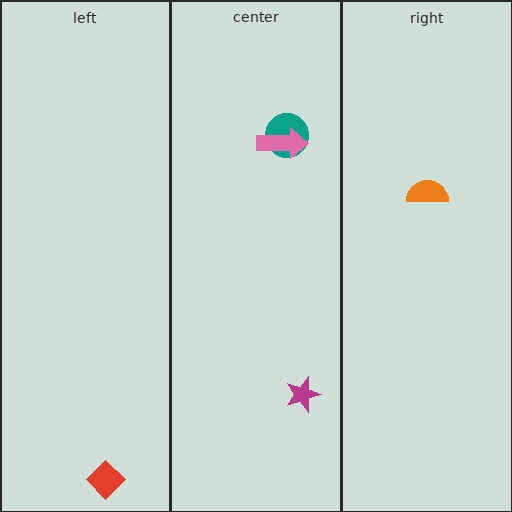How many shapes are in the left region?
1.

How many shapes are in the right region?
1.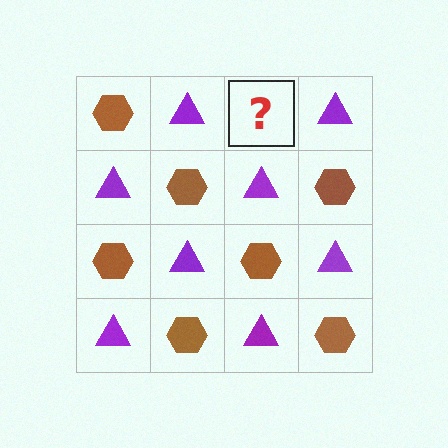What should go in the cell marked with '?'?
The missing cell should contain a brown hexagon.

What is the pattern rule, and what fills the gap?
The rule is that it alternates brown hexagon and purple triangle in a checkerboard pattern. The gap should be filled with a brown hexagon.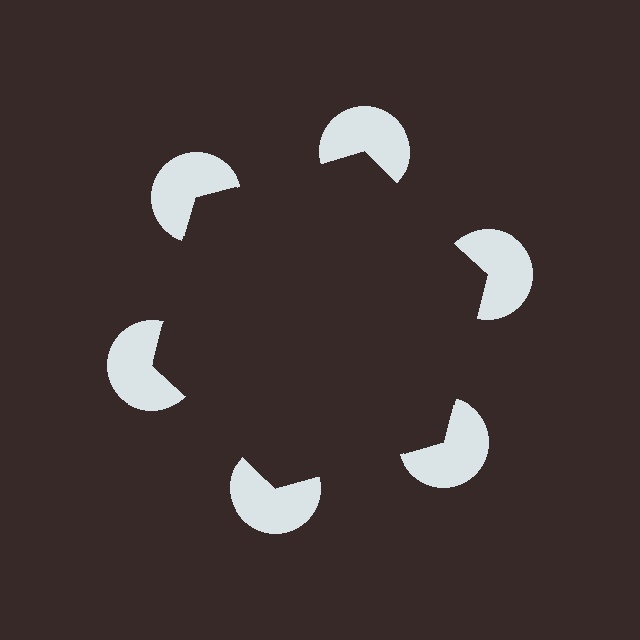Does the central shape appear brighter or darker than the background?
It typically appears slightly darker than the background, even though no actual brightness change is drawn.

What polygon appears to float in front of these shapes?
An illusory hexagon — its edges are inferred from the aligned wedge cuts in the pac-man discs, not physically drawn.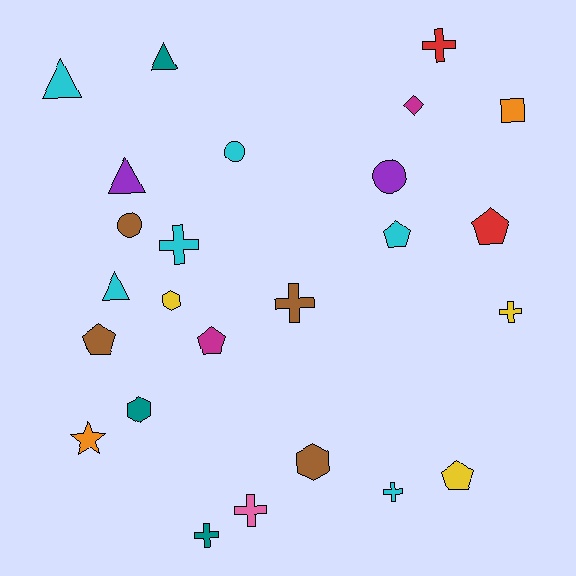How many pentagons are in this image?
There are 5 pentagons.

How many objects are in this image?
There are 25 objects.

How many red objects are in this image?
There are 2 red objects.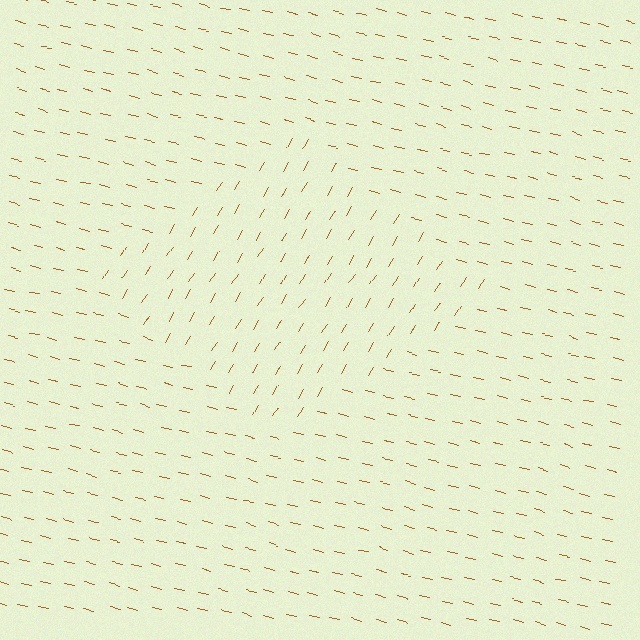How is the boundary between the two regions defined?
The boundary is defined purely by a change in line orientation (approximately 73 degrees difference). All lines are the same color and thickness.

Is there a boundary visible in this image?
Yes, there is a texture boundary formed by a change in line orientation.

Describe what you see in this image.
The image is filled with small brown line segments. A diamond region in the image has lines oriented differently from the surrounding lines, creating a visible texture boundary.